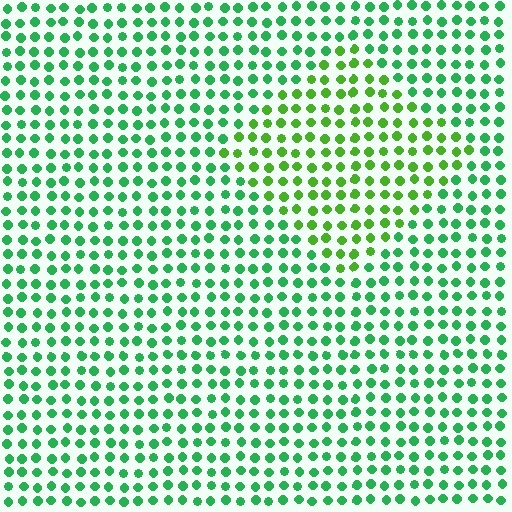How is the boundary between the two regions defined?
The boundary is defined purely by a slight shift in hue (about 33 degrees). Spacing, size, and orientation are identical on both sides.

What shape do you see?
I see a diamond.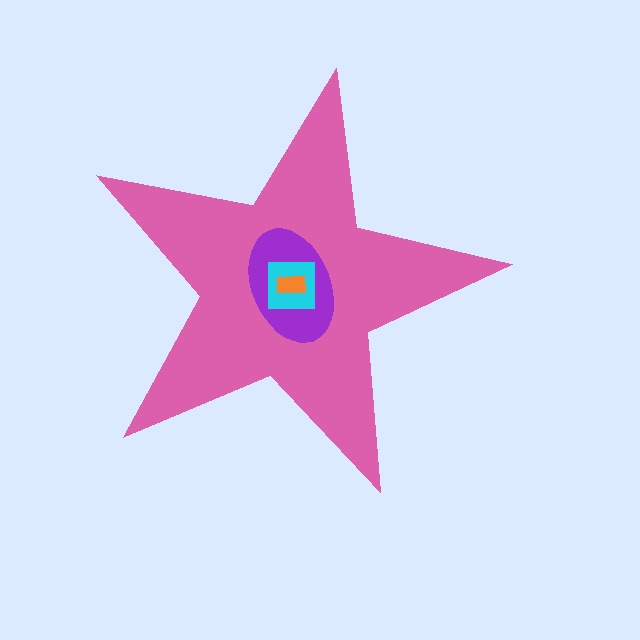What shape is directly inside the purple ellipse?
The cyan square.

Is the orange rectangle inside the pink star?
Yes.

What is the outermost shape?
The pink star.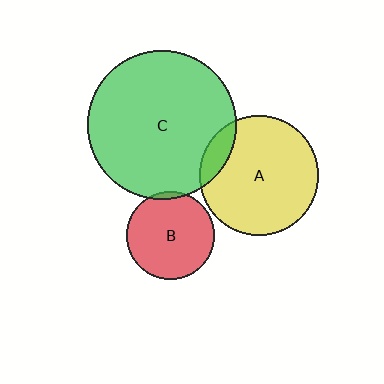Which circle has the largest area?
Circle C (green).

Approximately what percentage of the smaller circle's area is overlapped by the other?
Approximately 5%.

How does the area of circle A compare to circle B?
Approximately 1.8 times.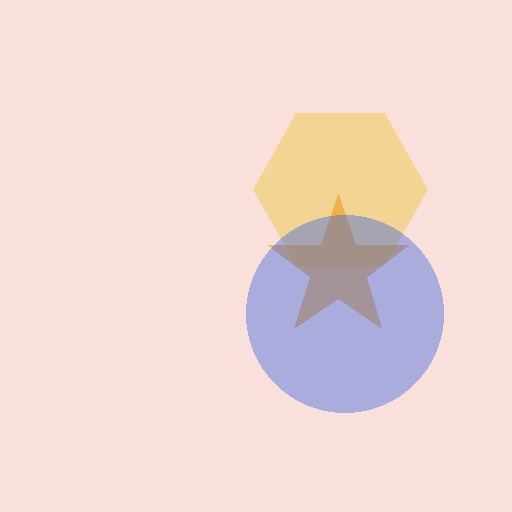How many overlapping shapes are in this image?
There are 3 overlapping shapes in the image.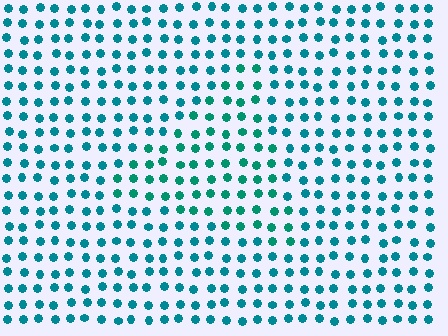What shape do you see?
I see a triangle.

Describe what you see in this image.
The image is filled with small teal elements in a uniform arrangement. A triangle-shaped region is visible where the elements are tinted to a slightly different hue, forming a subtle color boundary.